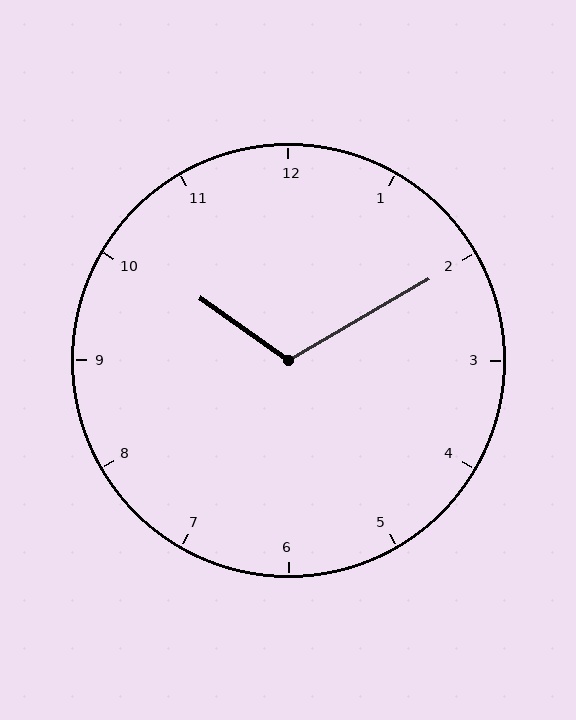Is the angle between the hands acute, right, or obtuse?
It is obtuse.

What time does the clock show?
10:10.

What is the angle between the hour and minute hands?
Approximately 115 degrees.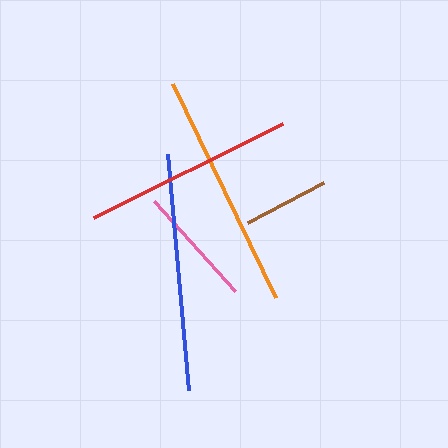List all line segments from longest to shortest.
From longest to shortest: orange, blue, red, pink, brown.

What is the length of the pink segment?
The pink segment is approximately 121 pixels long.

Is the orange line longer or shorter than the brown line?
The orange line is longer than the brown line.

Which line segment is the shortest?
The brown line is the shortest at approximately 87 pixels.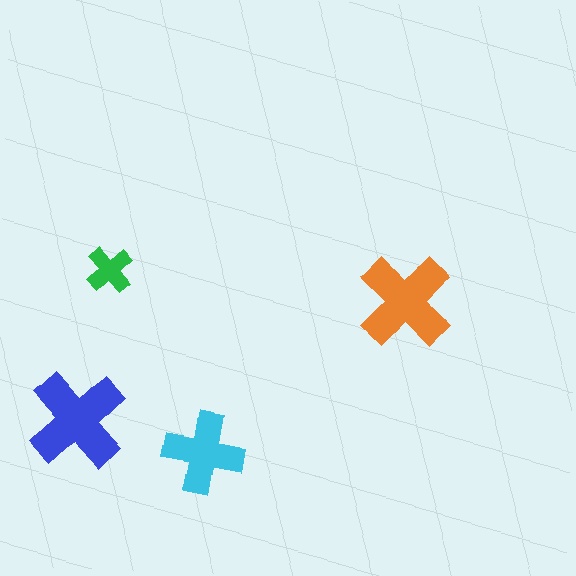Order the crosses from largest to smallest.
the blue one, the orange one, the cyan one, the green one.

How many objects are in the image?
There are 4 objects in the image.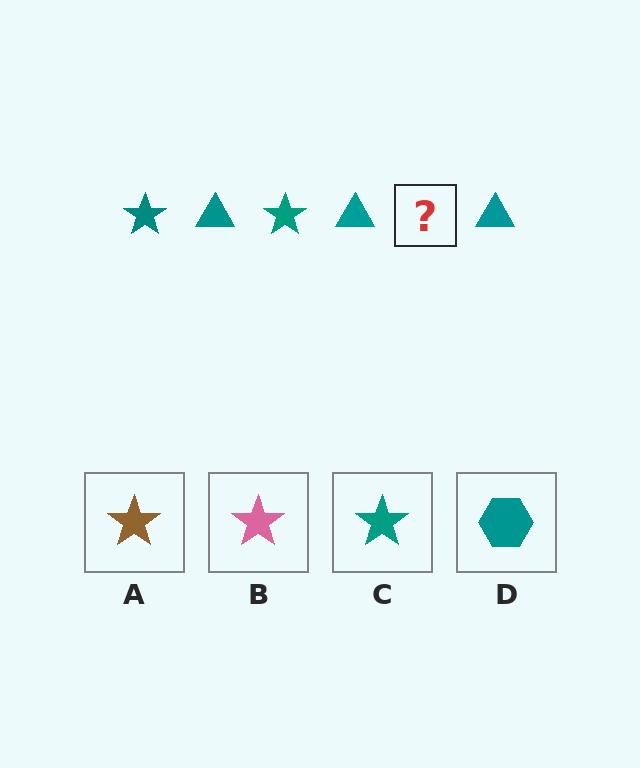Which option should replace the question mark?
Option C.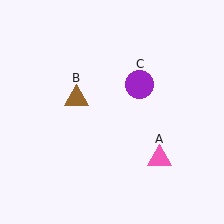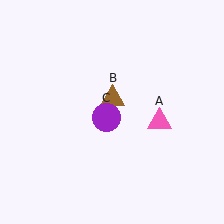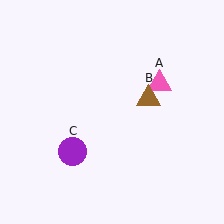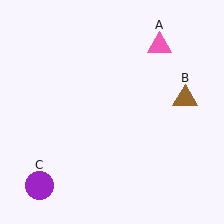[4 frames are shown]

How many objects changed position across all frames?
3 objects changed position: pink triangle (object A), brown triangle (object B), purple circle (object C).